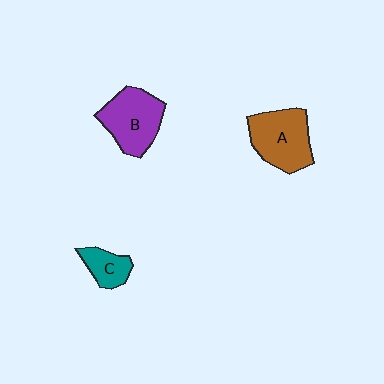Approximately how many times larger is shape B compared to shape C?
Approximately 2.1 times.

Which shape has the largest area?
Shape A (brown).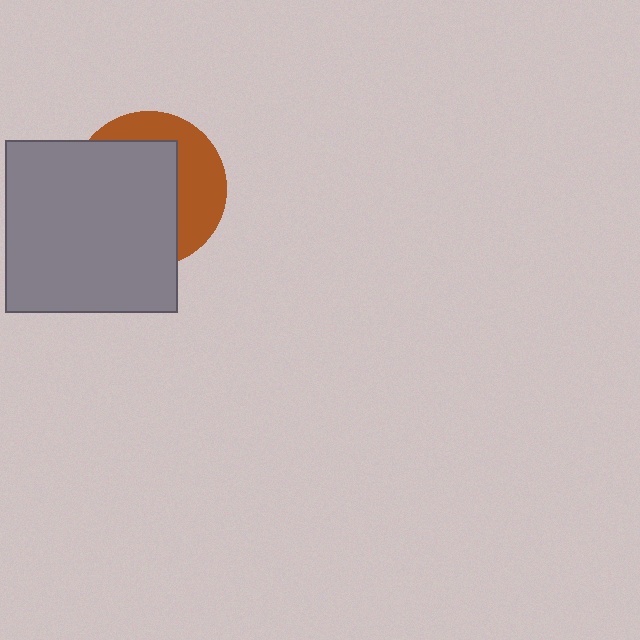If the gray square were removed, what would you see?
You would see the complete brown circle.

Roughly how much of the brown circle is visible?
A small part of it is visible (roughly 37%).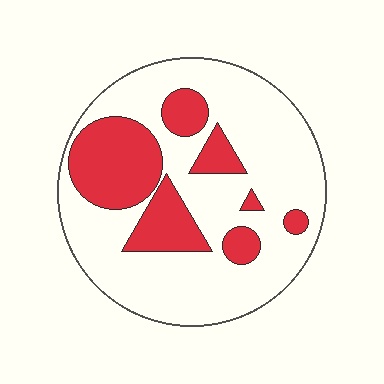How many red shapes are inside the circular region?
7.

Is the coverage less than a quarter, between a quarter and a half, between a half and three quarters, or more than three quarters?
Between a quarter and a half.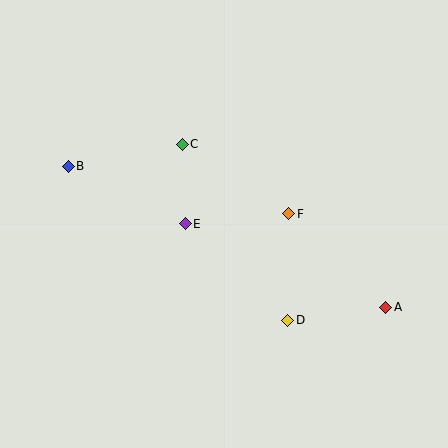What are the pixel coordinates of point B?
Point B is at (68, 166).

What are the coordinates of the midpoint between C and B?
The midpoint between C and B is at (125, 155).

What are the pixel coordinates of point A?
Point A is at (386, 307).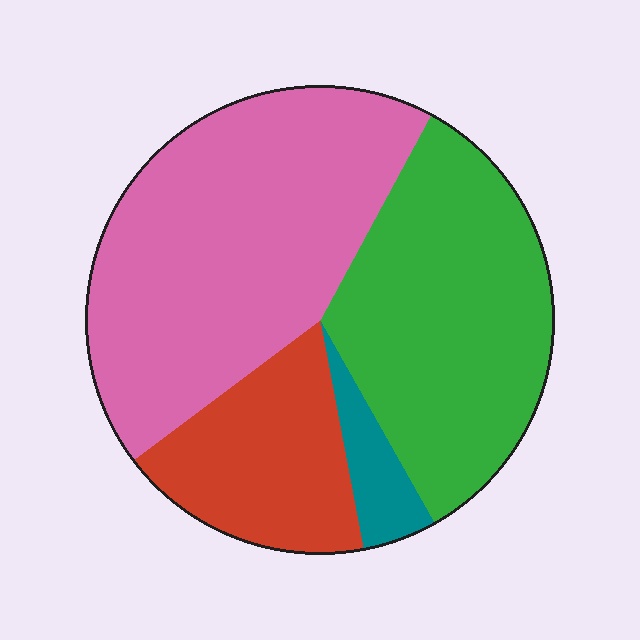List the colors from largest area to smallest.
From largest to smallest: pink, green, red, teal.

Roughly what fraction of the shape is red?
Red takes up about one sixth (1/6) of the shape.